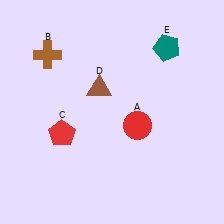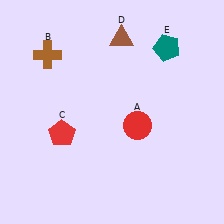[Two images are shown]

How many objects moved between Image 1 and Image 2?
1 object moved between the two images.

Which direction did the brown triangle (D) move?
The brown triangle (D) moved up.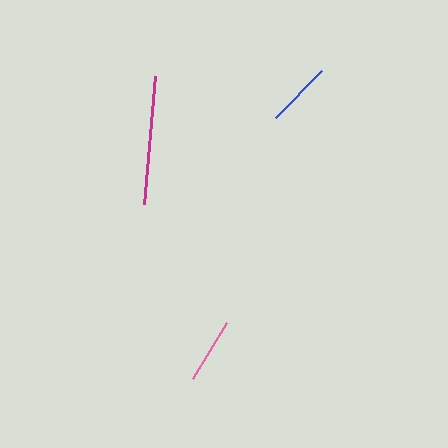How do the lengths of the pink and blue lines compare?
The pink and blue lines are approximately the same length.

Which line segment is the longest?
The magenta line is the longest at approximately 129 pixels.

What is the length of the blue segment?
The blue segment is approximately 65 pixels long.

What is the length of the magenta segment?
The magenta segment is approximately 129 pixels long.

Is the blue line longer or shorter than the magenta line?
The magenta line is longer than the blue line.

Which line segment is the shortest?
The blue line is the shortest at approximately 65 pixels.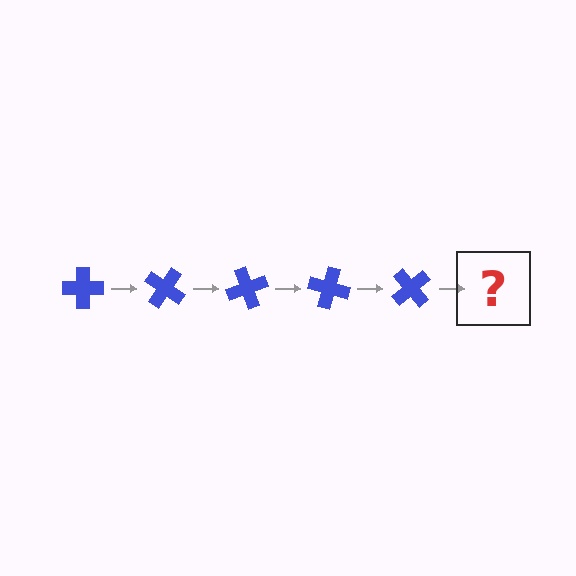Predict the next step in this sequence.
The next step is a blue cross rotated 175 degrees.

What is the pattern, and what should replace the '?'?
The pattern is that the cross rotates 35 degrees each step. The '?' should be a blue cross rotated 175 degrees.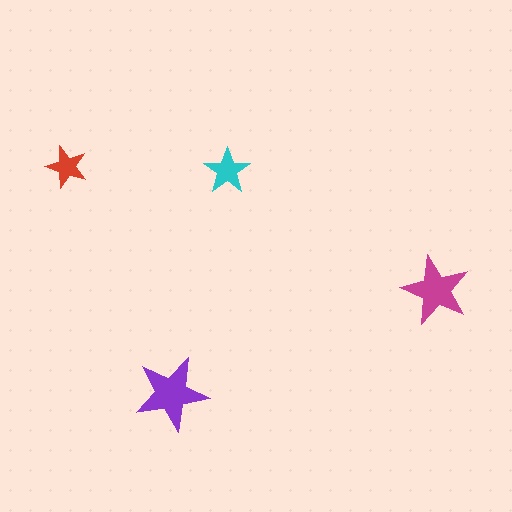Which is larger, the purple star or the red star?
The purple one.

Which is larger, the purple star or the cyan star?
The purple one.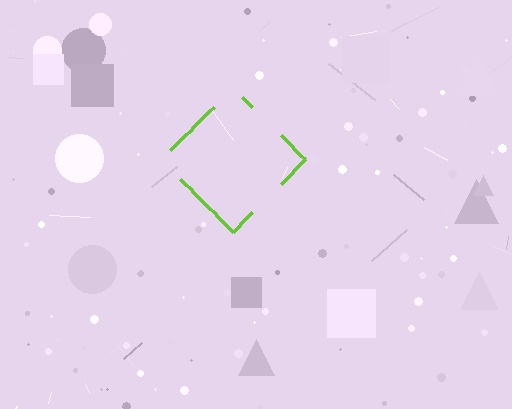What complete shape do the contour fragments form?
The contour fragments form a diamond.